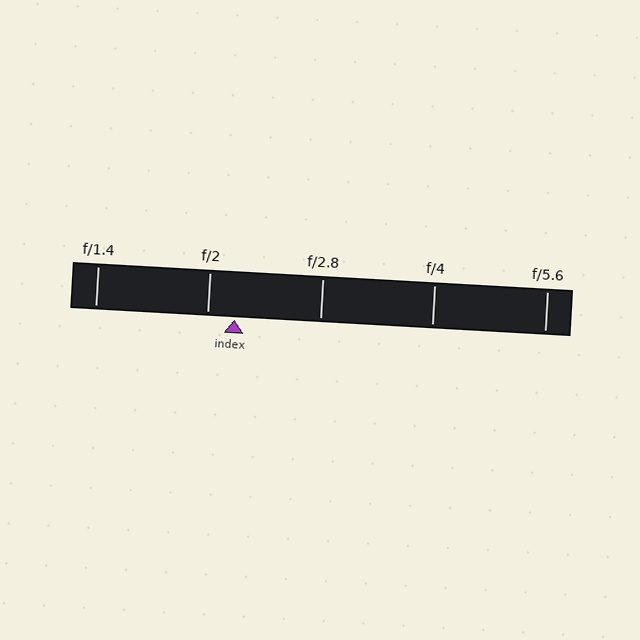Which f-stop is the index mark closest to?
The index mark is closest to f/2.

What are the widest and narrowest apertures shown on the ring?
The widest aperture shown is f/1.4 and the narrowest is f/5.6.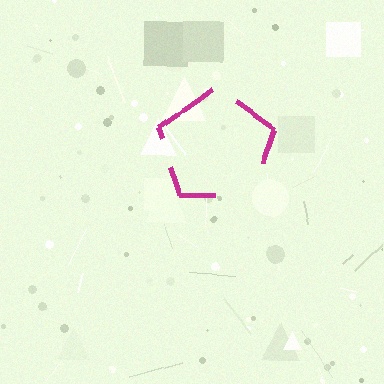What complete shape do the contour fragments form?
The contour fragments form a pentagon.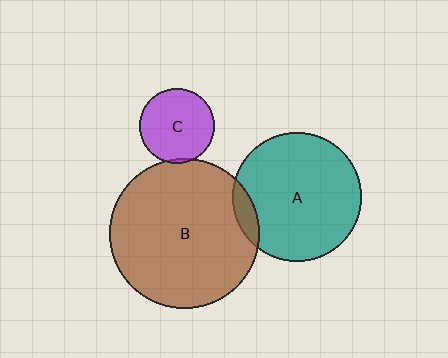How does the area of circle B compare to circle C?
Approximately 4.0 times.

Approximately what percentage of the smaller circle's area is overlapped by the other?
Approximately 5%.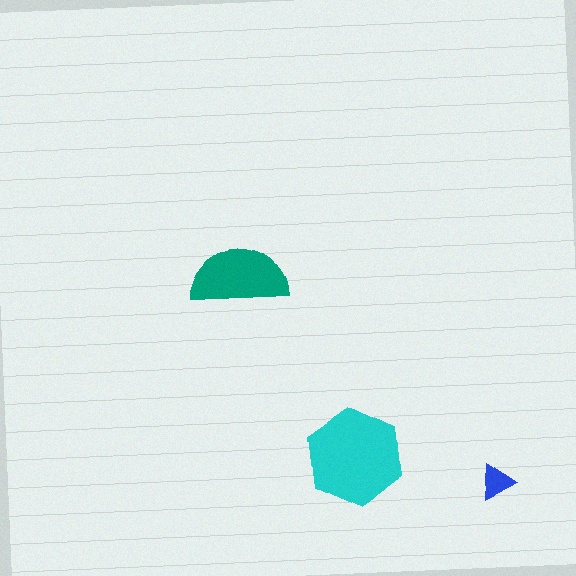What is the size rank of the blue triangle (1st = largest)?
3rd.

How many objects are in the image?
There are 3 objects in the image.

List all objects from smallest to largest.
The blue triangle, the teal semicircle, the cyan hexagon.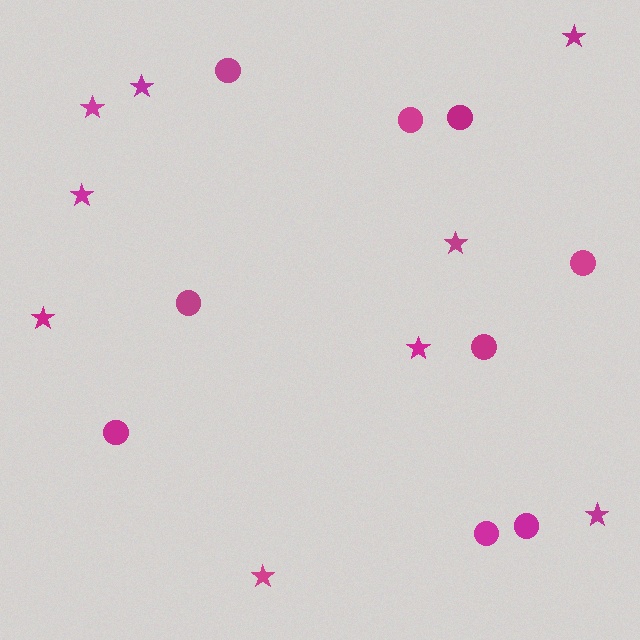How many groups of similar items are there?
There are 2 groups: one group of circles (9) and one group of stars (9).